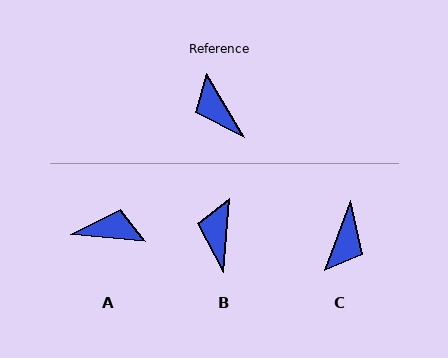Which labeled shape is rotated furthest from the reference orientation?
C, about 129 degrees away.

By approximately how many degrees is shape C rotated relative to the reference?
Approximately 129 degrees counter-clockwise.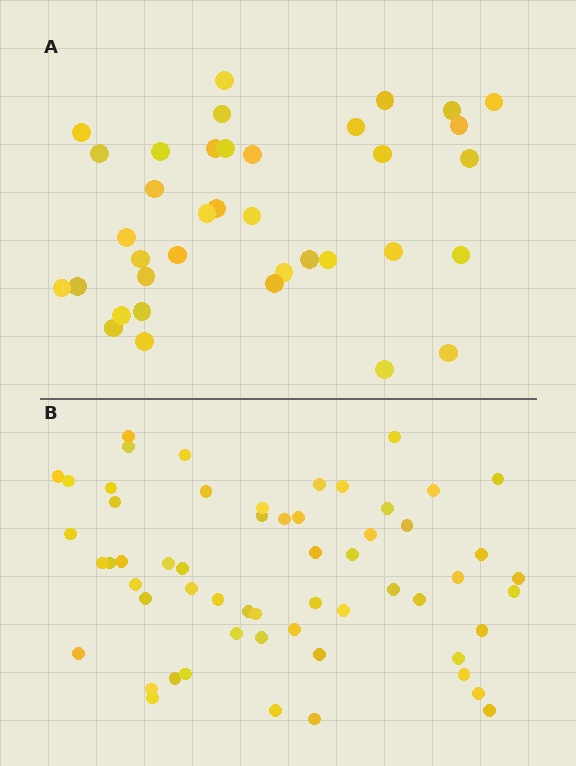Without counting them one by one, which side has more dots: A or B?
Region B (the bottom region) has more dots.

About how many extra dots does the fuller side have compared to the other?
Region B has approximately 20 more dots than region A.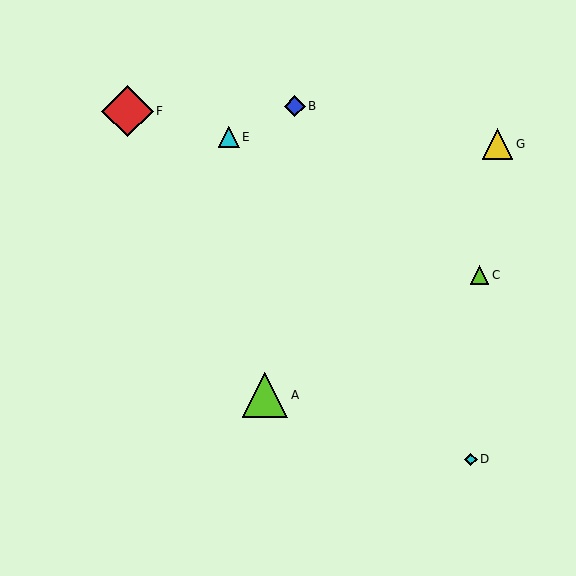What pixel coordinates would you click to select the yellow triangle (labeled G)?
Click at (498, 144) to select the yellow triangle G.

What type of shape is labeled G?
Shape G is a yellow triangle.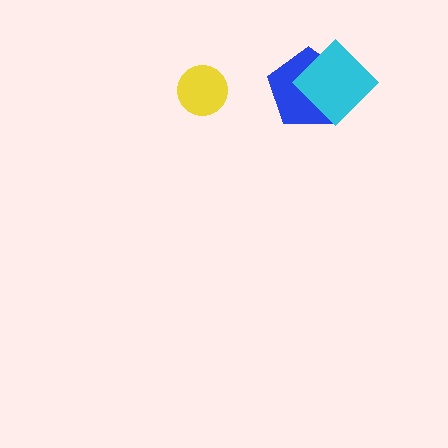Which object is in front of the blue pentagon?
The cyan diamond is in front of the blue pentagon.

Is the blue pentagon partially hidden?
Yes, it is partially covered by another shape.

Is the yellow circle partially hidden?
No, no other shape covers it.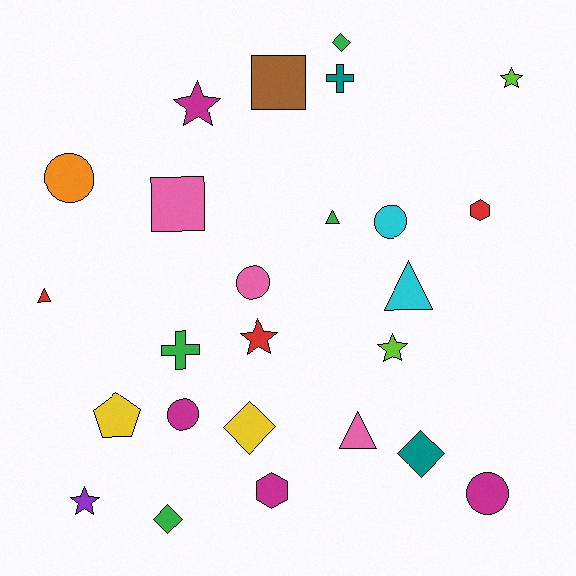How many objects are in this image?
There are 25 objects.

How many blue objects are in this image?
There are no blue objects.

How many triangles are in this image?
There are 4 triangles.